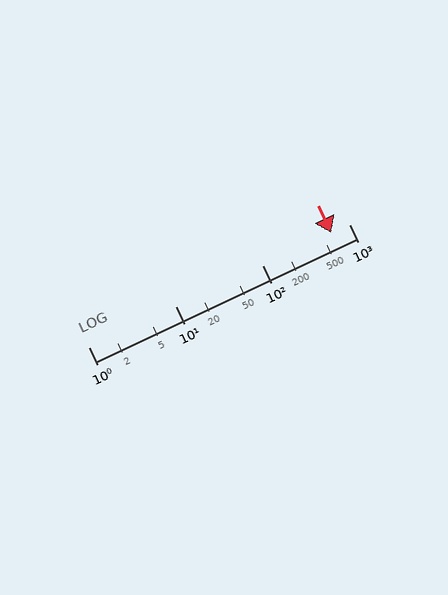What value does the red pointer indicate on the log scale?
The pointer indicates approximately 630.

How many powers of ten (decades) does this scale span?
The scale spans 3 decades, from 1 to 1000.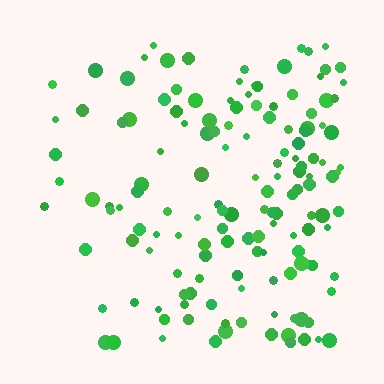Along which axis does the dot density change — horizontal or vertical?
Horizontal.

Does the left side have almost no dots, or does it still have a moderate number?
Still a moderate number, just noticeably fewer than the right.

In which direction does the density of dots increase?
From left to right, with the right side densest.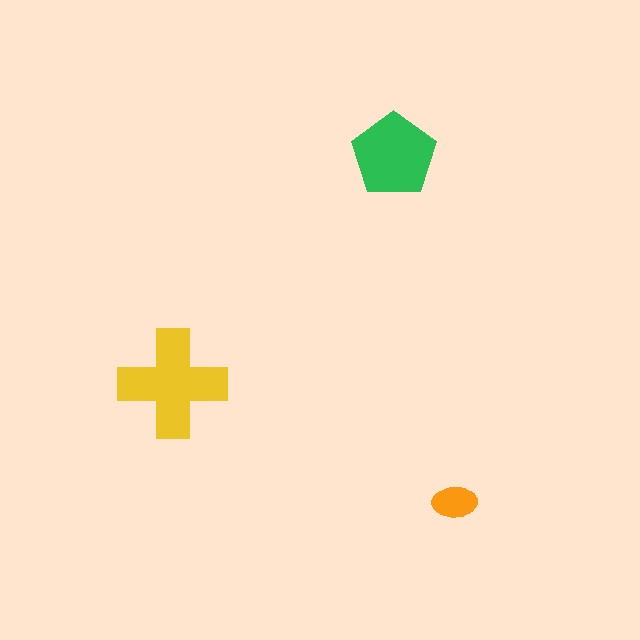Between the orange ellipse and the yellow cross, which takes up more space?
The yellow cross.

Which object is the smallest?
The orange ellipse.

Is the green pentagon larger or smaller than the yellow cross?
Smaller.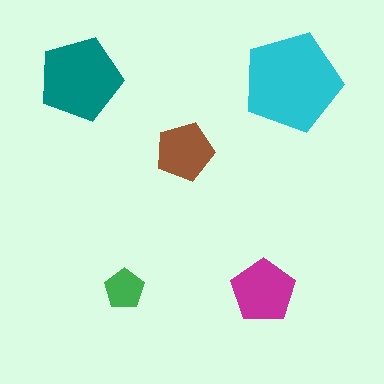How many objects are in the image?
There are 5 objects in the image.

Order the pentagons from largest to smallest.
the cyan one, the teal one, the magenta one, the brown one, the green one.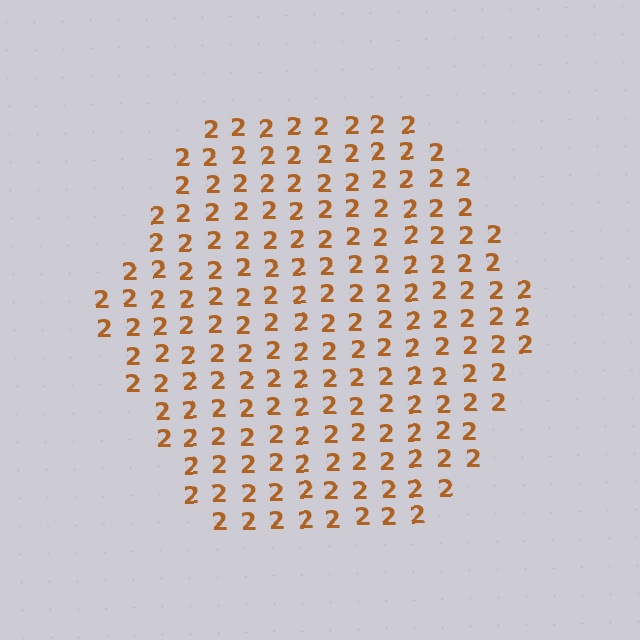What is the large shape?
The large shape is a hexagon.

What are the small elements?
The small elements are digit 2's.